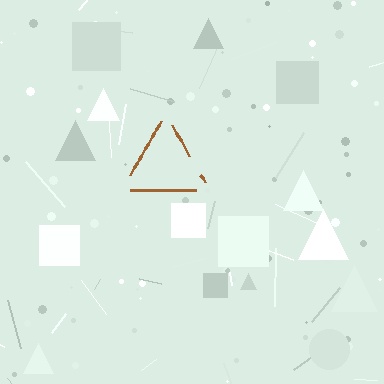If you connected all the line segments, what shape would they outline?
They would outline a triangle.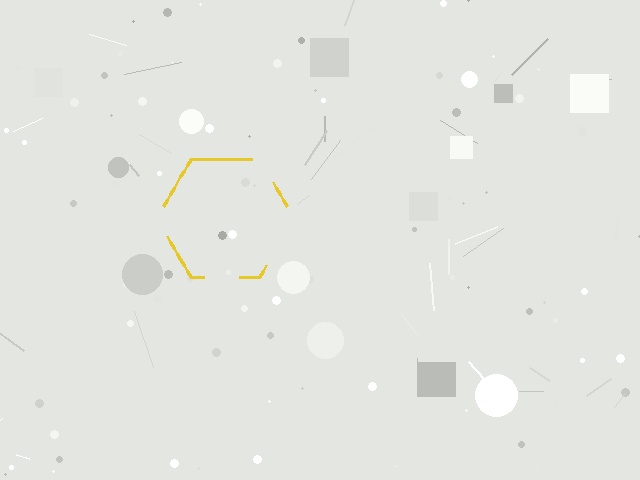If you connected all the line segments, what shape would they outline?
They would outline a hexagon.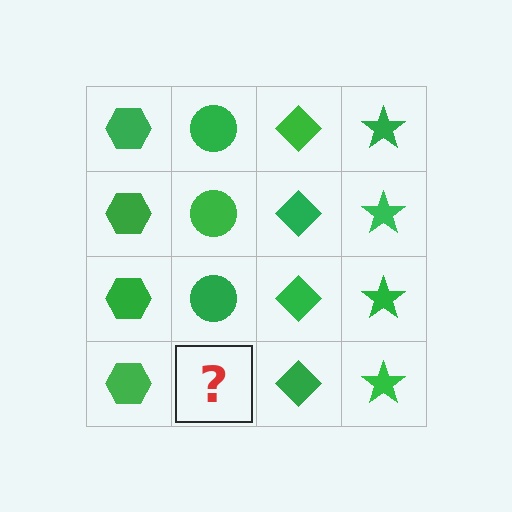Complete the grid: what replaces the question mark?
The question mark should be replaced with a green circle.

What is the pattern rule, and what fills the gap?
The rule is that each column has a consistent shape. The gap should be filled with a green circle.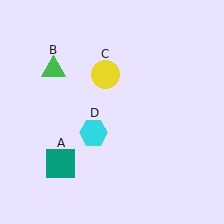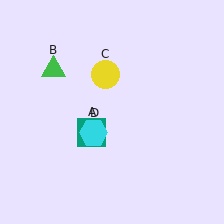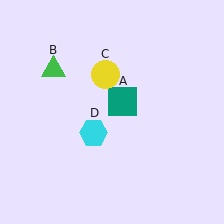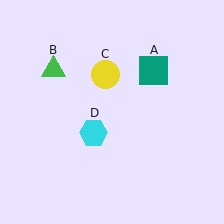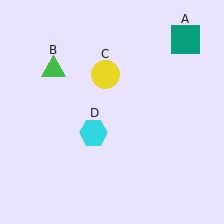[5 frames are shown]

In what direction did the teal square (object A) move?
The teal square (object A) moved up and to the right.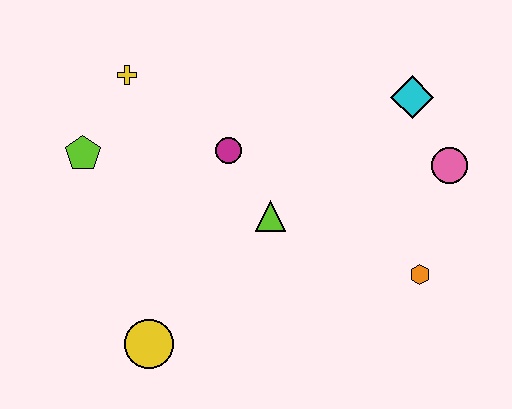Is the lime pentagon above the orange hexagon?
Yes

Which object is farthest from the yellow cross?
The orange hexagon is farthest from the yellow cross.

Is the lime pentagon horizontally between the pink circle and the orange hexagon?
No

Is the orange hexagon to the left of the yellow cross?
No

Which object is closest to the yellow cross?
The lime pentagon is closest to the yellow cross.